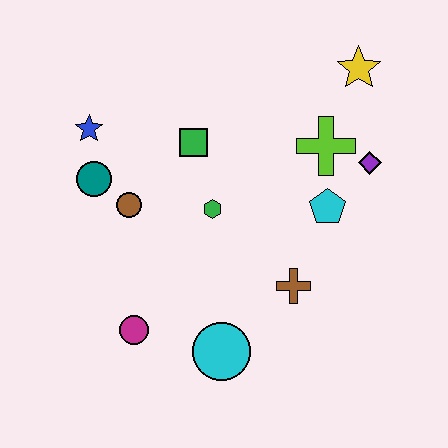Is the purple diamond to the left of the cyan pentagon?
No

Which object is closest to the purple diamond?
The lime cross is closest to the purple diamond.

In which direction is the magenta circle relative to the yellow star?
The magenta circle is below the yellow star.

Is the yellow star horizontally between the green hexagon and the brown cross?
No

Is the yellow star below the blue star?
No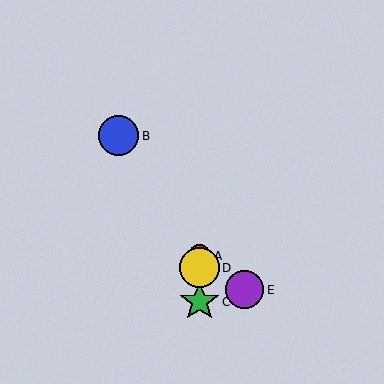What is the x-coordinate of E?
Object E is at x≈244.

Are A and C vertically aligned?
Yes, both are at x≈200.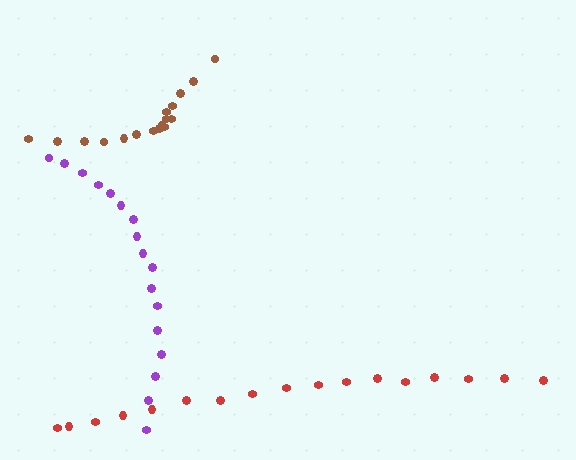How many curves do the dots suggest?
There are 3 distinct paths.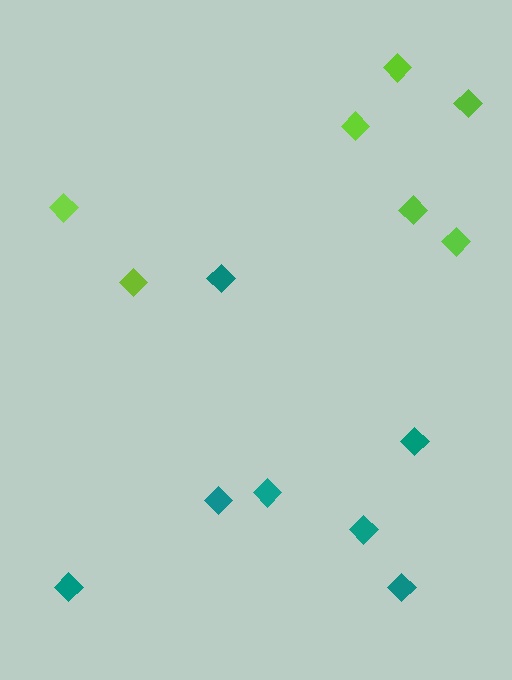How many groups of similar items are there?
There are 2 groups: one group of lime diamonds (7) and one group of teal diamonds (7).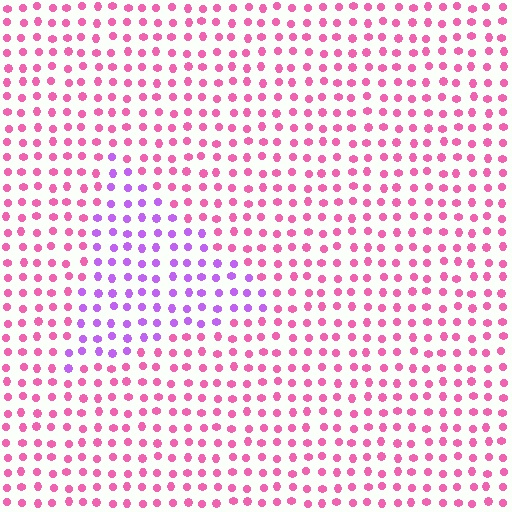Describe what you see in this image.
The image is filled with small pink elements in a uniform arrangement. A triangle-shaped region is visible where the elements are tinted to a slightly different hue, forming a subtle color boundary.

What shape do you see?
I see a triangle.